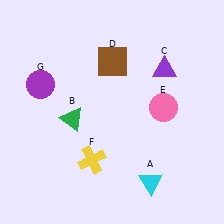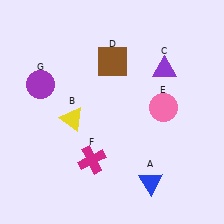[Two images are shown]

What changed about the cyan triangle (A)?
In Image 1, A is cyan. In Image 2, it changed to blue.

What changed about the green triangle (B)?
In Image 1, B is green. In Image 2, it changed to yellow.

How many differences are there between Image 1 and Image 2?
There are 3 differences between the two images.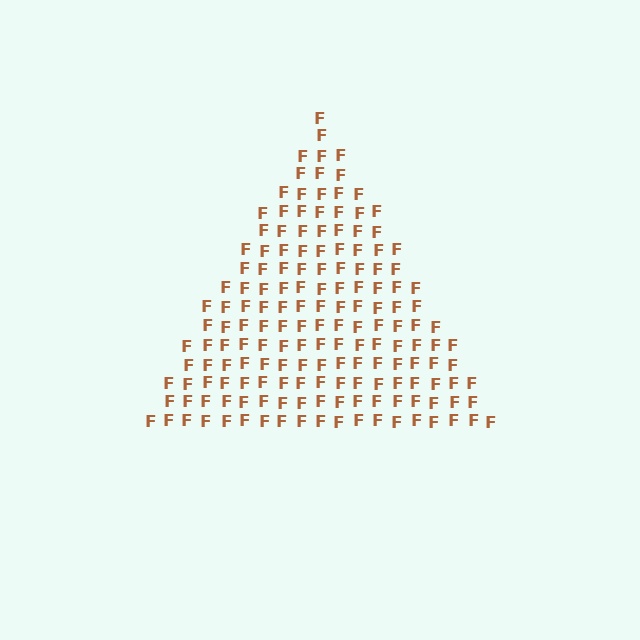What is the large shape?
The large shape is a triangle.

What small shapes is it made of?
It is made of small letter F's.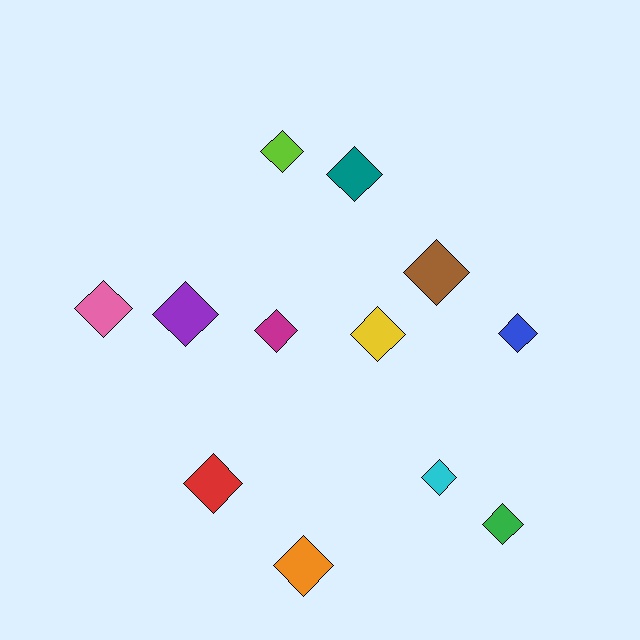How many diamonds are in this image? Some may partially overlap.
There are 12 diamonds.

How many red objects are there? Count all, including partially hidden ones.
There is 1 red object.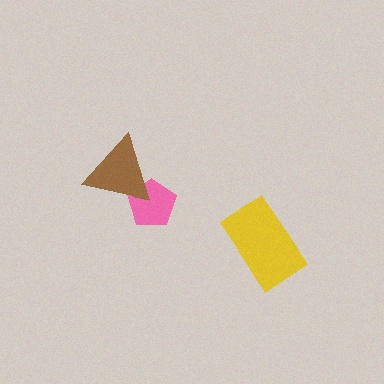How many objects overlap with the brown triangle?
1 object overlaps with the brown triangle.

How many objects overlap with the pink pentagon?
1 object overlaps with the pink pentagon.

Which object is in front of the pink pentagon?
The brown triangle is in front of the pink pentagon.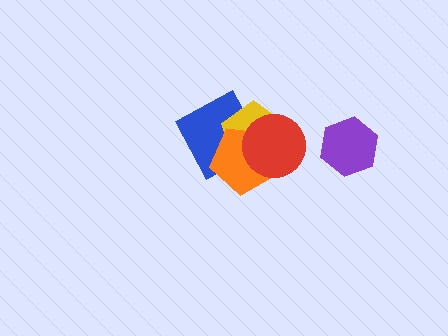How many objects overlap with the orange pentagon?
3 objects overlap with the orange pentagon.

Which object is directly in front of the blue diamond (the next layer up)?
The yellow pentagon is directly in front of the blue diamond.